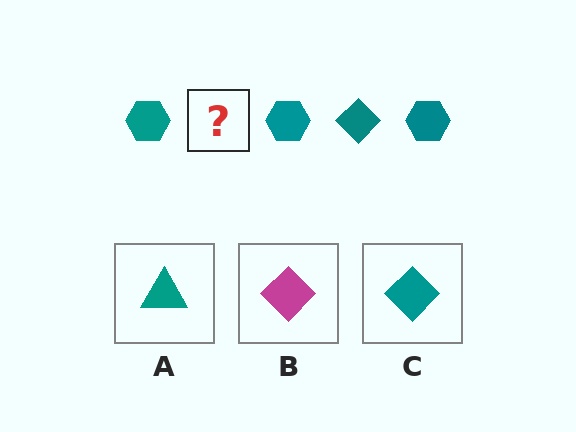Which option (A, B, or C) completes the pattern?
C.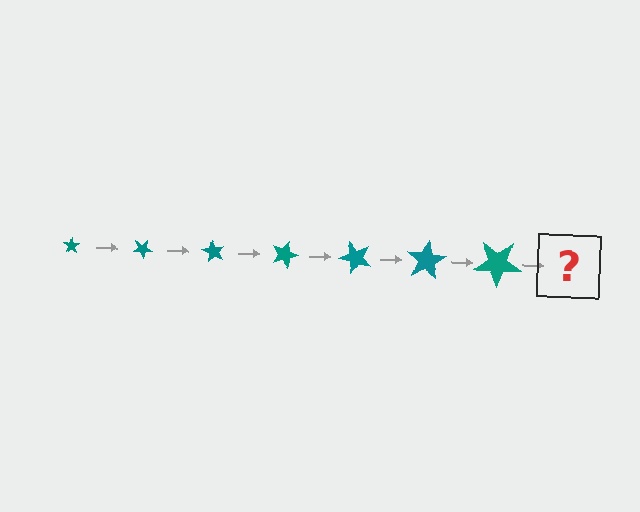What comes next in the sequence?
The next element should be a star, larger than the previous one and rotated 210 degrees from the start.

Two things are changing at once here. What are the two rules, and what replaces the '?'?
The two rules are that the star grows larger each step and it rotates 30 degrees each step. The '?' should be a star, larger than the previous one and rotated 210 degrees from the start.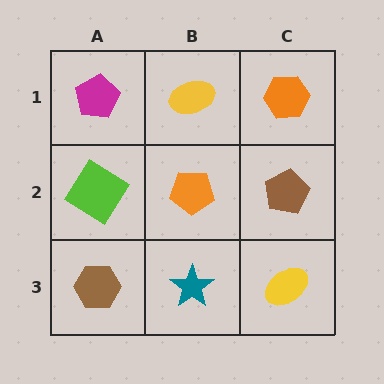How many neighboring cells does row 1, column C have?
2.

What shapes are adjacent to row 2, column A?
A magenta pentagon (row 1, column A), a brown hexagon (row 3, column A), an orange pentagon (row 2, column B).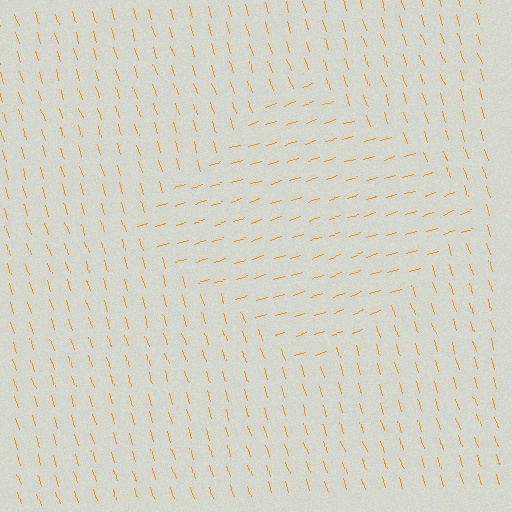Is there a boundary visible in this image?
Yes, there is a texture boundary formed by a change in line orientation.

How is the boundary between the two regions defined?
The boundary is defined purely by a change in line orientation (approximately 89 degrees difference). All lines are the same color and thickness.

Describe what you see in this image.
The image is filled with small orange line segments. A diamond region in the image has lines oriented differently from the surrounding lines, creating a visible texture boundary.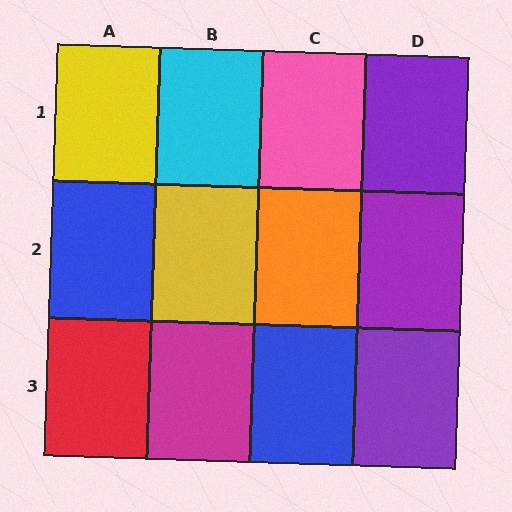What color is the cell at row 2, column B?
Yellow.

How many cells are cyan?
1 cell is cyan.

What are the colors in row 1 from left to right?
Yellow, cyan, pink, purple.